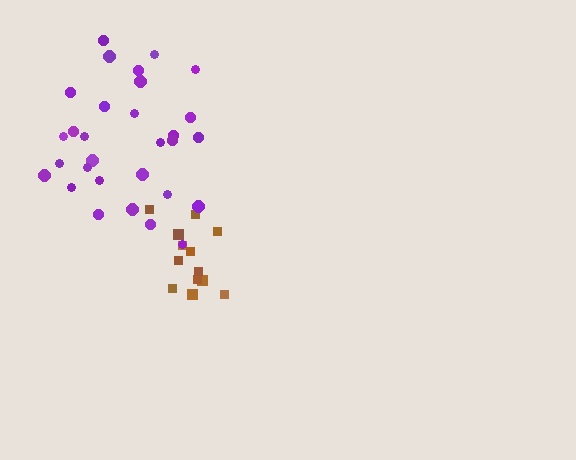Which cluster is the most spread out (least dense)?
Purple.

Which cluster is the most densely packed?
Brown.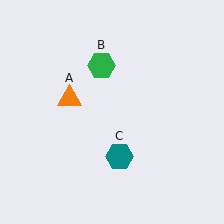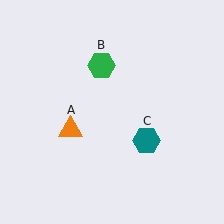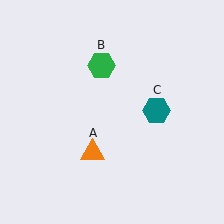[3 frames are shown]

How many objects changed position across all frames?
2 objects changed position: orange triangle (object A), teal hexagon (object C).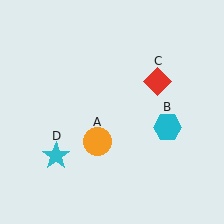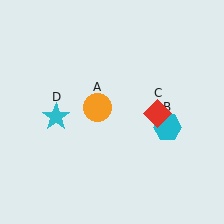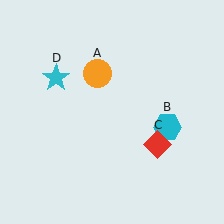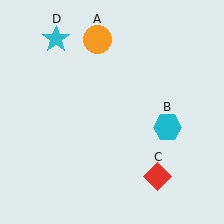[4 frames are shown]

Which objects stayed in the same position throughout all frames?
Cyan hexagon (object B) remained stationary.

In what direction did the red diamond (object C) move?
The red diamond (object C) moved down.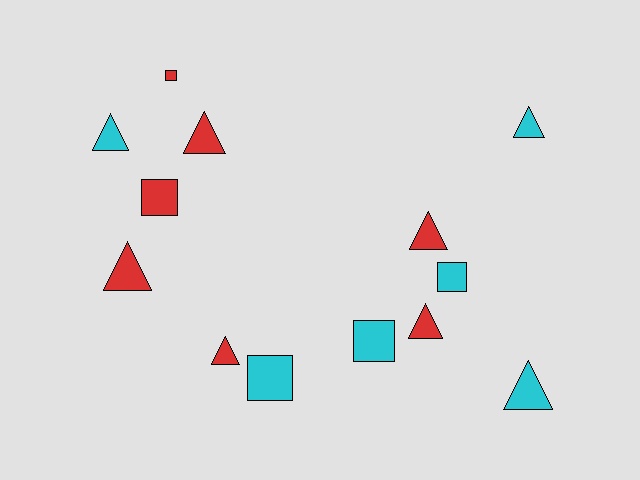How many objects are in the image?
There are 13 objects.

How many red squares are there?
There are 2 red squares.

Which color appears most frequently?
Red, with 7 objects.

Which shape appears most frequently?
Triangle, with 8 objects.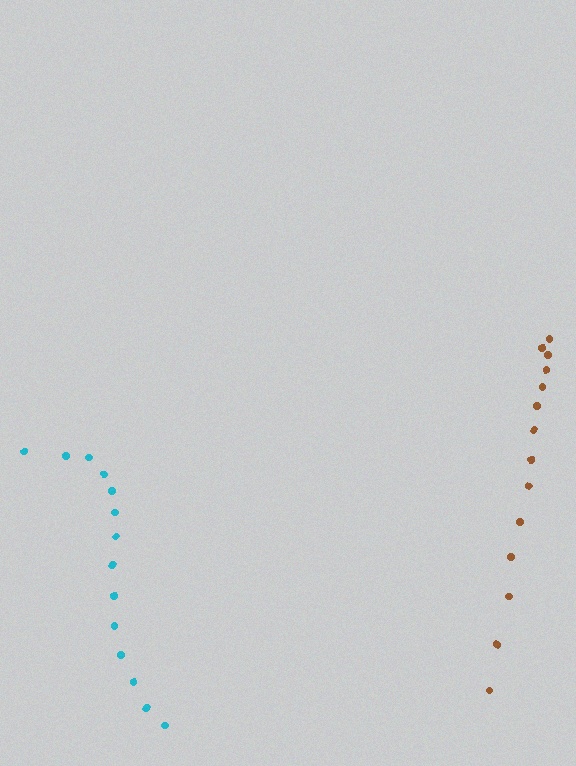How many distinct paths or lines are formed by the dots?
There are 2 distinct paths.